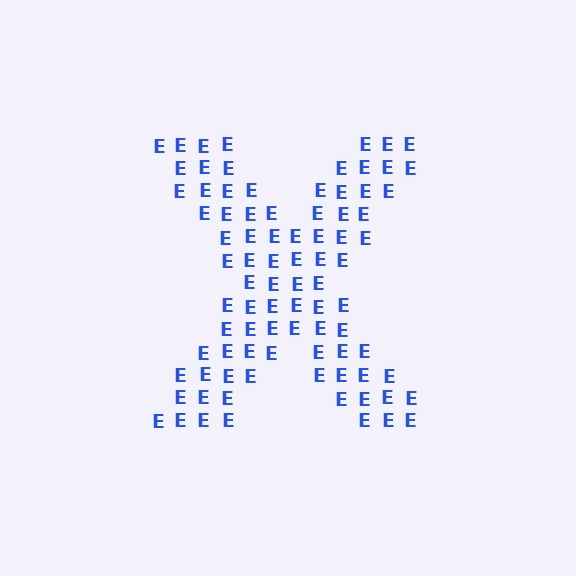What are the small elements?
The small elements are letter E's.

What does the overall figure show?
The overall figure shows the letter X.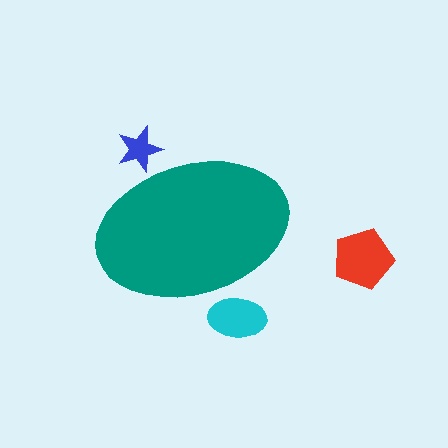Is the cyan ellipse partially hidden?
Yes, the cyan ellipse is partially hidden behind the teal ellipse.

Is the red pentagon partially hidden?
No, the red pentagon is fully visible.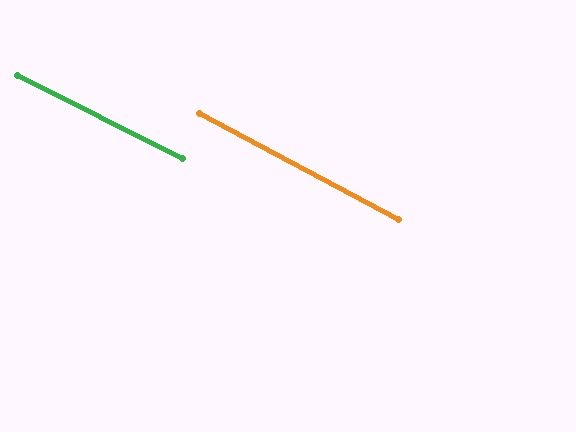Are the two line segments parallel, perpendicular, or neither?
Parallel — their directions differ by only 1.4°.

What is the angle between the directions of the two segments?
Approximately 1 degree.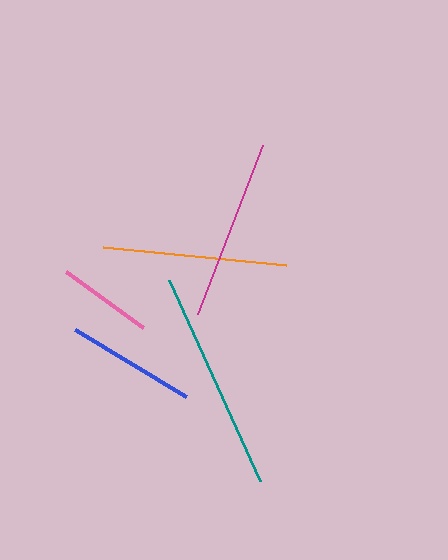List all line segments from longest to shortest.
From longest to shortest: teal, orange, magenta, blue, pink.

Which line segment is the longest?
The teal line is the longest at approximately 220 pixels.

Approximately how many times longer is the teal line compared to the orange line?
The teal line is approximately 1.2 times the length of the orange line.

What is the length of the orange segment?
The orange segment is approximately 184 pixels long.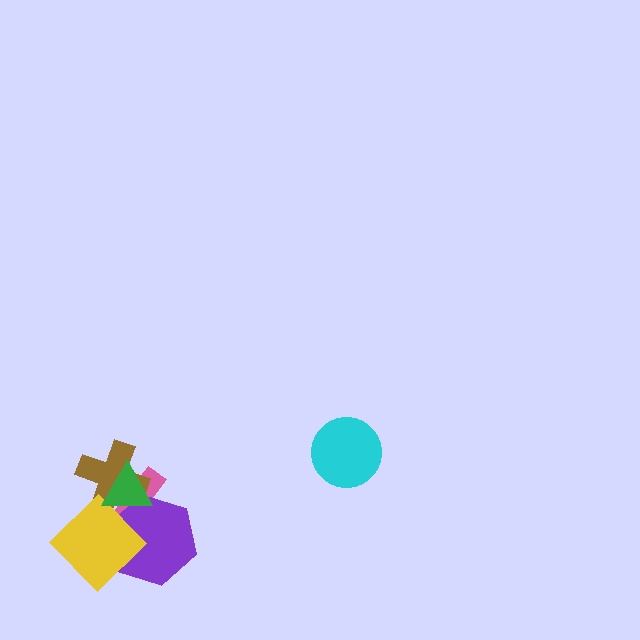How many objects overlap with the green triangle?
4 objects overlap with the green triangle.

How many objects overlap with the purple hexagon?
4 objects overlap with the purple hexagon.